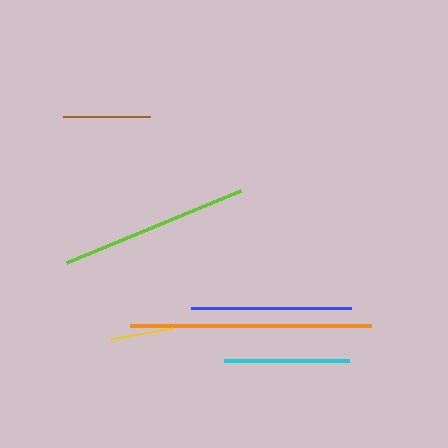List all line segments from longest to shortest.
From longest to shortest: orange, lime, blue, cyan, brown, yellow.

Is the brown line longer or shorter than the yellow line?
The brown line is longer than the yellow line.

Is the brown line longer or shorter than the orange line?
The orange line is longer than the brown line.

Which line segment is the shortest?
The yellow line is the shortest at approximately 62 pixels.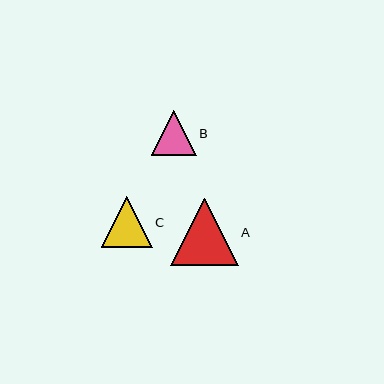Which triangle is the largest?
Triangle A is the largest with a size of approximately 68 pixels.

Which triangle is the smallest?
Triangle B is the smallest with a size of approximately 45 pixels.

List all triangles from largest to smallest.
From largest to smallest: A, C, B.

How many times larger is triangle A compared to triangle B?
Triangle A is approximately 1.5 times the size of triangle B.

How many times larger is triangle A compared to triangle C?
Triangle A is approximately 1.3 times the size of triangle C.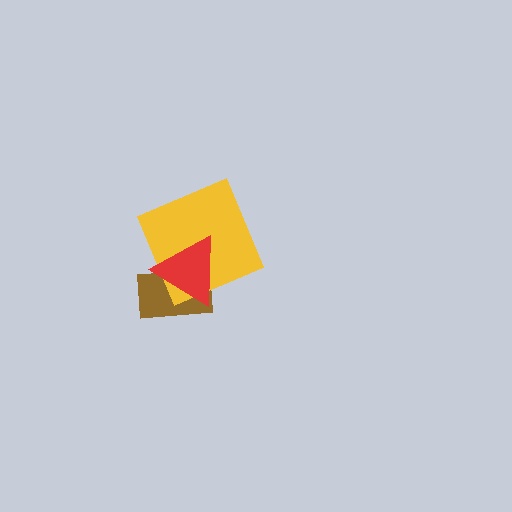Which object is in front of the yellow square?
The red triangle is in front of the yellow square.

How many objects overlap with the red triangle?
2 objects overlap with the red triangle.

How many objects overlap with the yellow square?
2 objects overlap with the yellow square.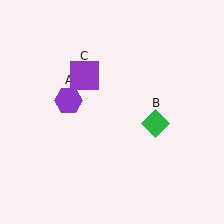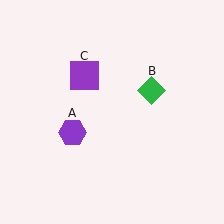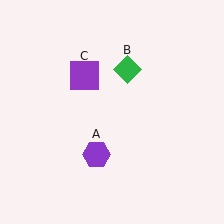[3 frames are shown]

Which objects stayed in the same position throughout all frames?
Purple square (object C) remained stationary.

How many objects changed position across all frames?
2 objects changed position: purple hexagon (object A), green diamond (object B).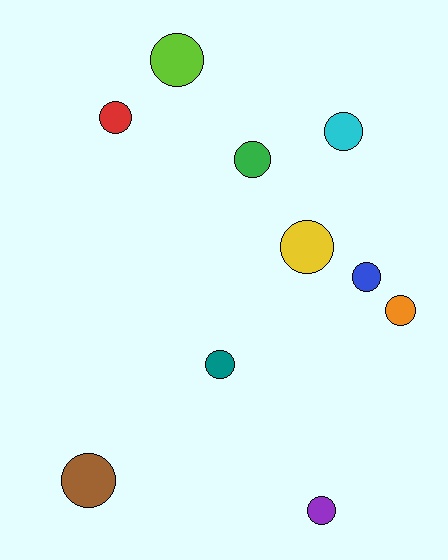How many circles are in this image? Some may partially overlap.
There are 10 circles.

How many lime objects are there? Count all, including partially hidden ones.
There is 1 lime object.